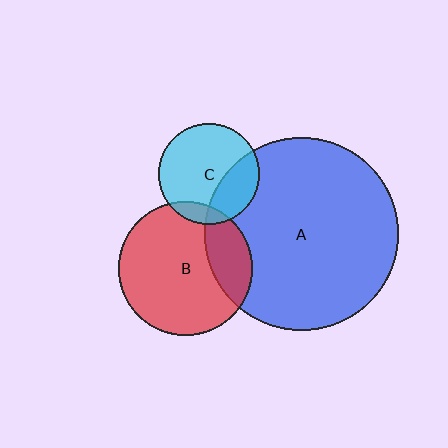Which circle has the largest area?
Circle A (blue).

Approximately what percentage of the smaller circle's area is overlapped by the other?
Approximately 10%.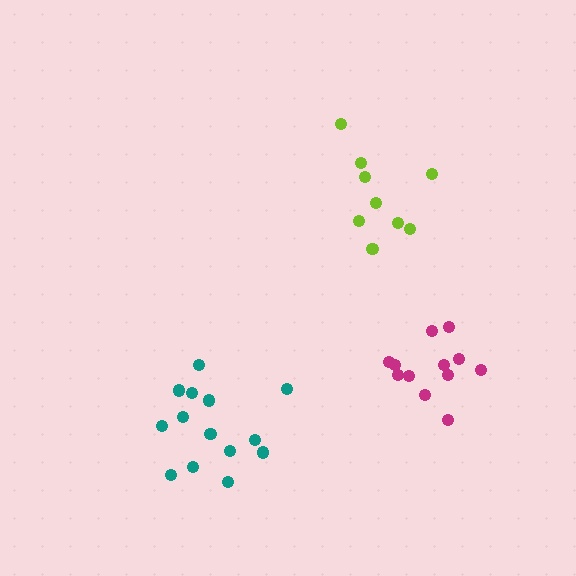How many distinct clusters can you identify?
There are 3 distinct clusters.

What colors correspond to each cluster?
The clusters are colored: teal, lime, magenta.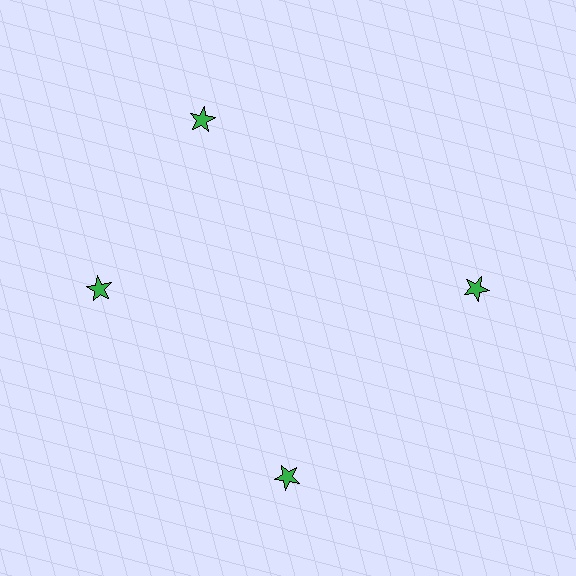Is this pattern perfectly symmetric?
No. The 4 green stars are arranged in a ring, but one element near the 12 o'clock position is rotated out of alignment along the ring, breaking the 4-fold rotational symmetry.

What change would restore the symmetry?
The symmetry would be restored by rotating it back into even spacing with its neighbors so that all 4 stars sit at equal angles and equal distance from the center.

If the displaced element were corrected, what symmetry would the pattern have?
It would have 4-fold rotational symmetry — the pattern would map onto itself every 90 degrees.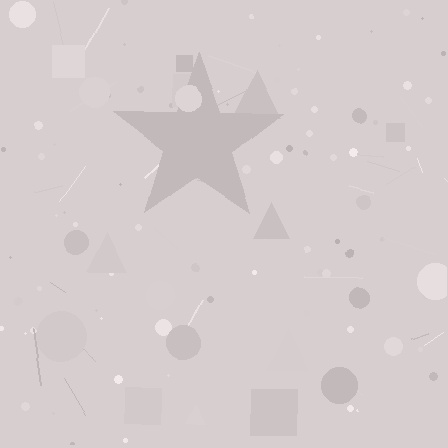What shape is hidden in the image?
A star is hidden in the image.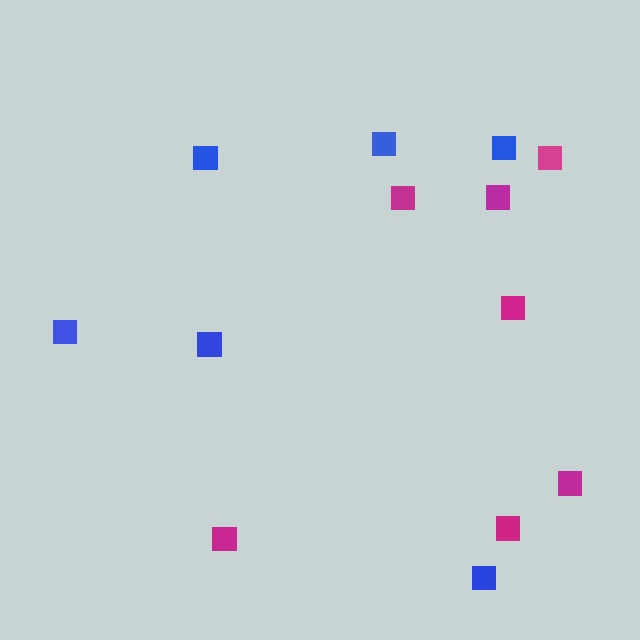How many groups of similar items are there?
There are 2 groups: one group of magenta squares (7) and one group of blue squares (6).